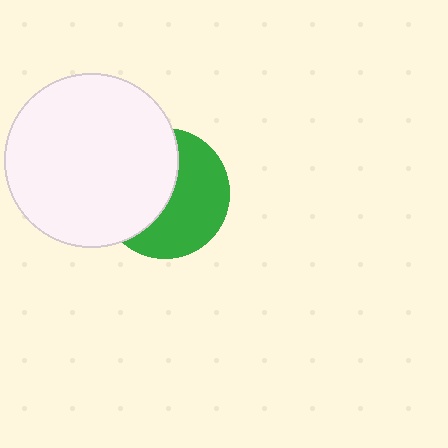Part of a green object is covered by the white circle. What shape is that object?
It is a circle.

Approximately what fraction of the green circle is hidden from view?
Roughly 48% of the green circle is hidden behind the white circle.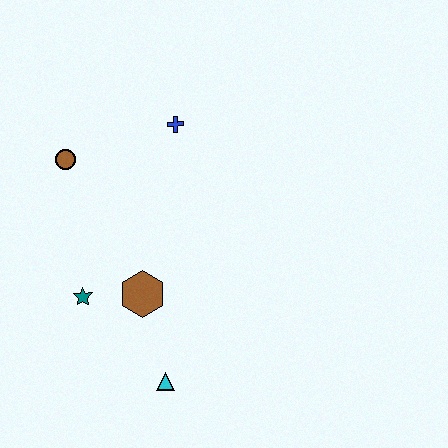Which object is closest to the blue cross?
The brown circle is closest to the blue cross.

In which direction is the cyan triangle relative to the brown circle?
The cyan triangle is below the brown circle.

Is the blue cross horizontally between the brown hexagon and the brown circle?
No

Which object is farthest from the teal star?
The blue cross is farthest from the teal star.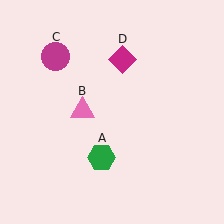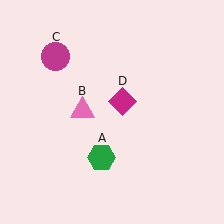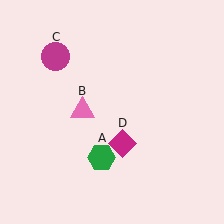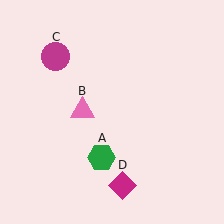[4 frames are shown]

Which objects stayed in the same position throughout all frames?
Green hexagon (object A) and pink triangle (object B) and magenta circle (object C) remained stationary.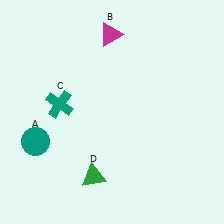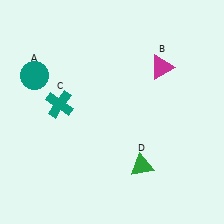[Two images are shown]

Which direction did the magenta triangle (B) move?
The magenta triangle (B) moved right.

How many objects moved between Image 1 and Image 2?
3 objects moved between the two images.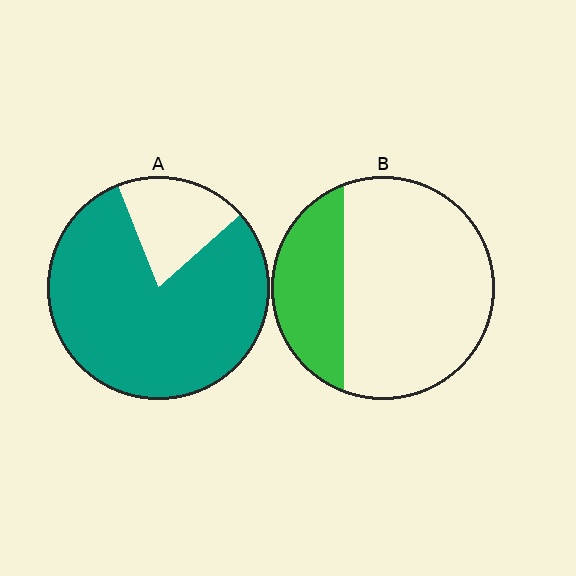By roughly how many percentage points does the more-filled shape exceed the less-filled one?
By roughly 50 percentage points (A over B).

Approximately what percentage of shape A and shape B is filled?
A is approximately 80% and B is approximately 30%.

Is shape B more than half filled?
No.